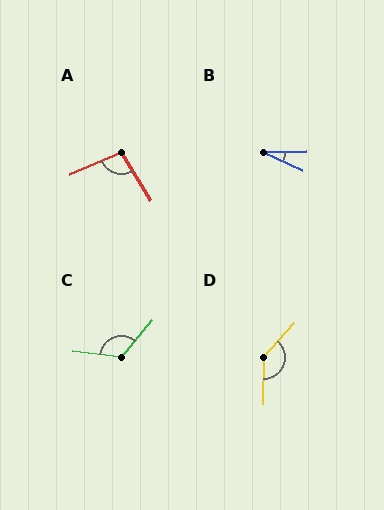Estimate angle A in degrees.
Approximately 98 degrees.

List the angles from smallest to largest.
B (25°), A (98°), C (122°), D (139°).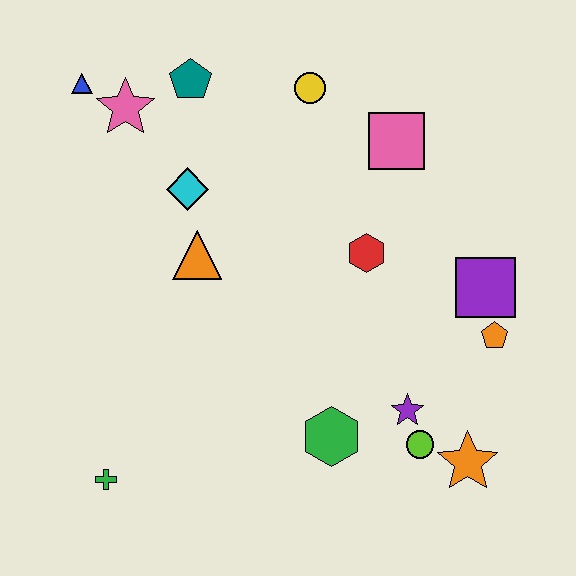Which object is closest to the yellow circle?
The pink square is closest to the yellow circle.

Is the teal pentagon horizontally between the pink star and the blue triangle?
No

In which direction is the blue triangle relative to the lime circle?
The blue triangle is above the lime circle.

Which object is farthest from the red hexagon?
The green cross is farthest from the red hexagon.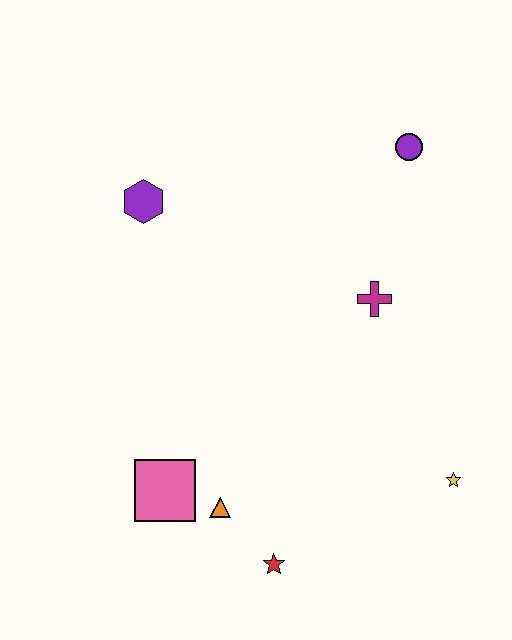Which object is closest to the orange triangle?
The pink square is closest to the orange triangle.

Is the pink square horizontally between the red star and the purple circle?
No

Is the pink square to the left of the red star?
Yes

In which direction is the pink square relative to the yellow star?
The pink square is to the left of the yellow star.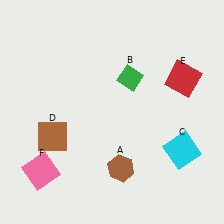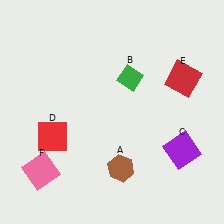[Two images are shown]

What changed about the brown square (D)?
In Image 1, D is brown. In Image 2, it changed to red.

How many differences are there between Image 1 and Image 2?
There are 2 differences between the two images.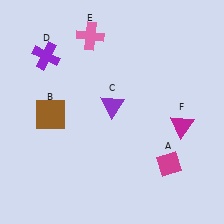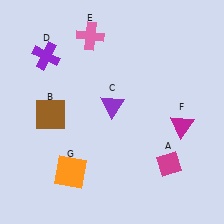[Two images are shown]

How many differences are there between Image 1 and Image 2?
There is 1 difference between the two images.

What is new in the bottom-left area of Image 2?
An orange square (G) was added in the bottom-left area of Image 2.